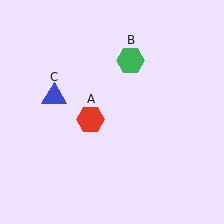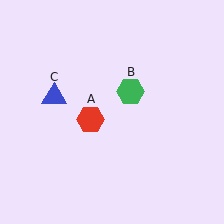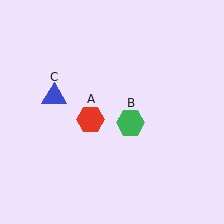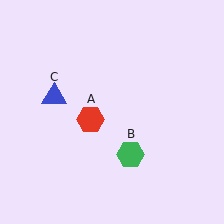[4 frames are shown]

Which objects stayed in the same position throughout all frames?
Red hexagon (object A) and blue triangle (object C) remained stationary.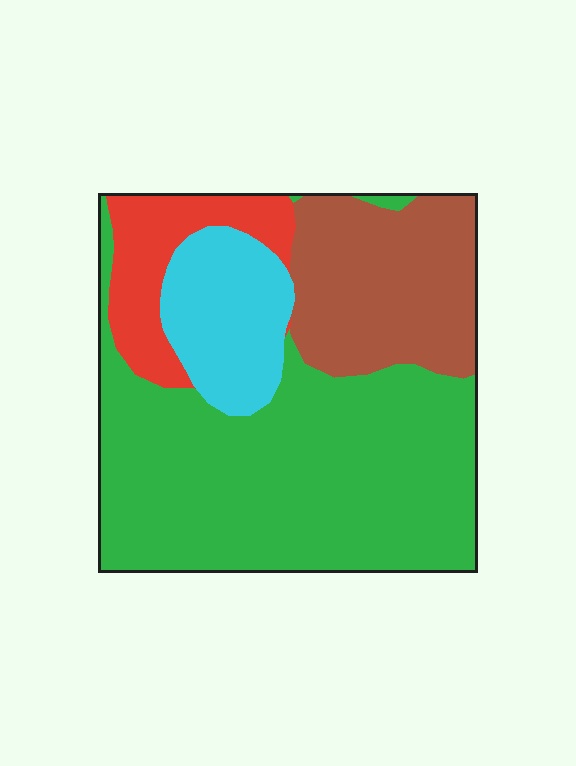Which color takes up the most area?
Green, at roughly 55%.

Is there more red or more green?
Green.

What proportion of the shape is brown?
Brown takes up between a sixth and a third of the shape.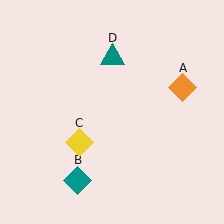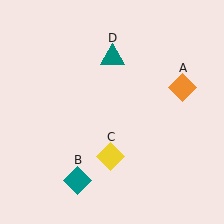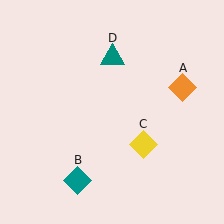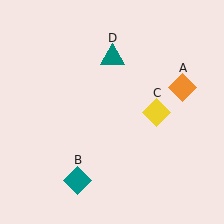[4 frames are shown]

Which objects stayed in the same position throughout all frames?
Orange diamond (object A) and teal diamond (object B) and teal triangle (object D) remained stationary.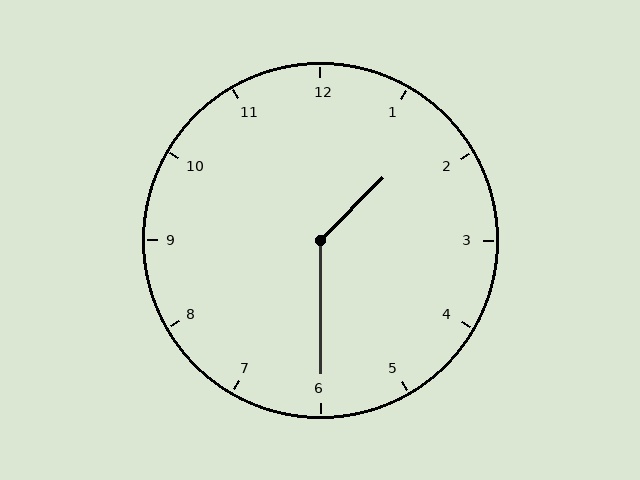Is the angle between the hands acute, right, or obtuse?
It is obtuse.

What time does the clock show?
1:30.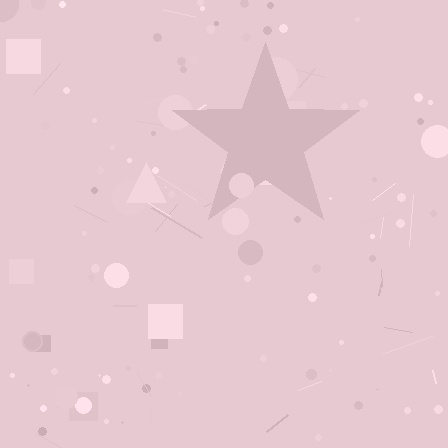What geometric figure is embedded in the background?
A star is embedded in the background.